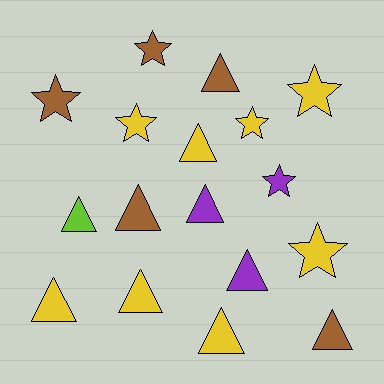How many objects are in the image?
There are 17 objects.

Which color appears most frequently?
Yellow, with 8 objects.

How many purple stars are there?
There is 1 purple star.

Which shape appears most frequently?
Triangle, with 10 objects.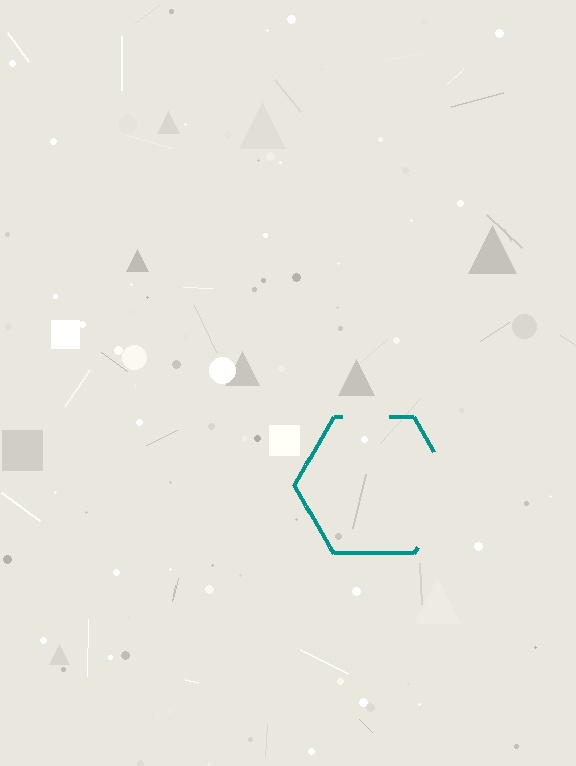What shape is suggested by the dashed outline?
The dashed outline suggests a hexagon.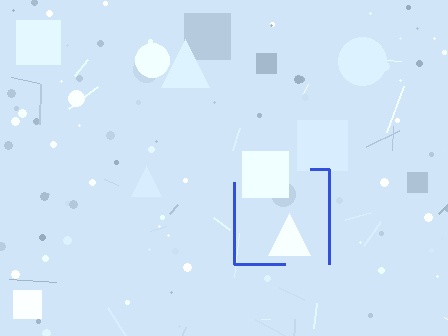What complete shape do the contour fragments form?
The contour fragments form a square.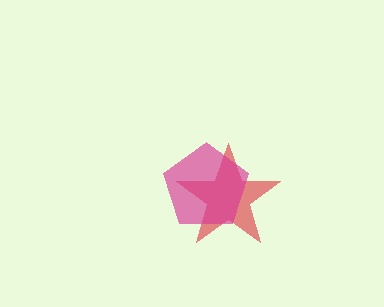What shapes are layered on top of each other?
The layered shapes are: a red star, a magenta pentagon.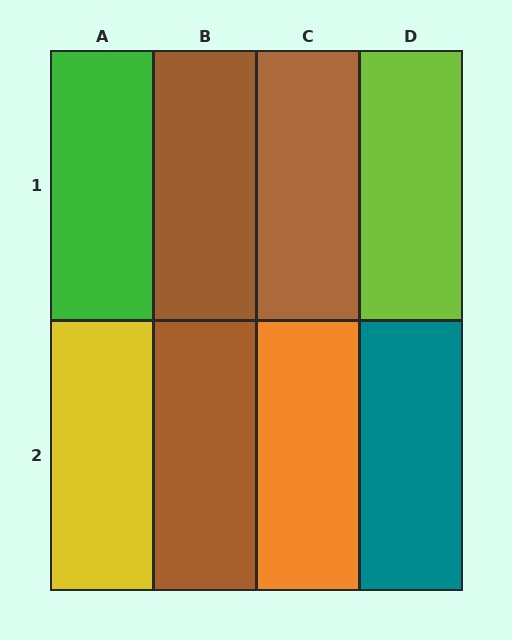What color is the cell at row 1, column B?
Brown.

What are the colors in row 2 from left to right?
Yellow, brown, orange, teal.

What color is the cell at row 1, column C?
Brown.